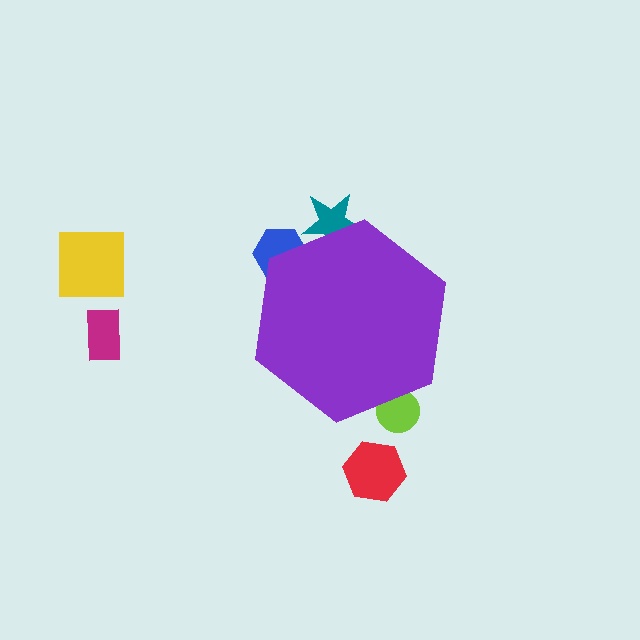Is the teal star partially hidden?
Yes, the teal star is partially hidden behind the purple hexagon.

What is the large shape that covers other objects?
A purple hexagon.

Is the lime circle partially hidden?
Yes, the lime circle is partially hidden behind the purple hexagon.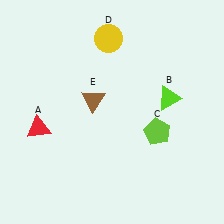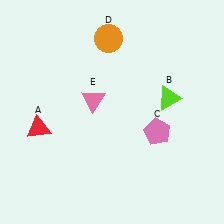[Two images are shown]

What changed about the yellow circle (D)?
In Image 1, D is yellow. In Image 2, it changed to orange.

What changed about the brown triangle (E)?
In Image 1, E is brown. In Image 2, it changed to pink.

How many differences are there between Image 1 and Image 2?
There are 3 differences between the two images.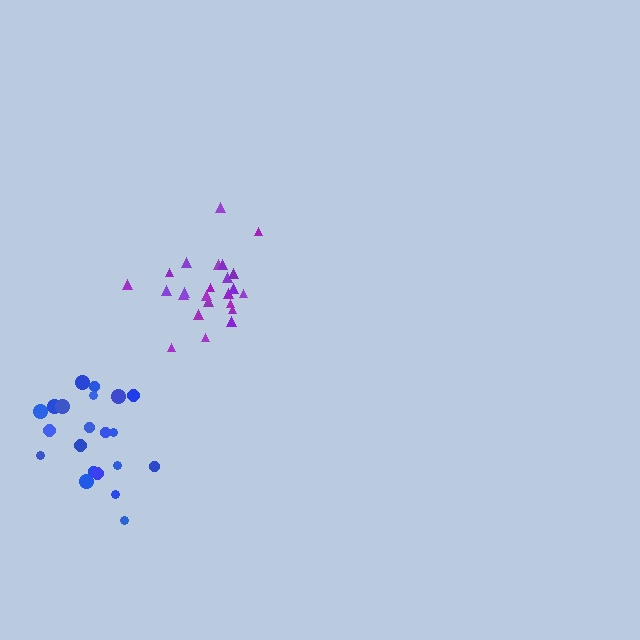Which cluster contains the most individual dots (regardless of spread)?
Purple (24).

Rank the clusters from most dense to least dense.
purple, blue.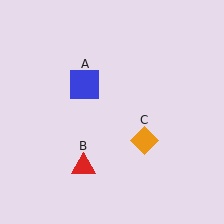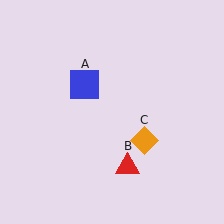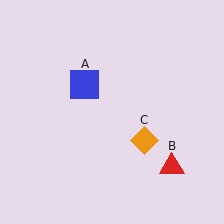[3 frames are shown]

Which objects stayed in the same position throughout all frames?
Blue square (object A) and orange diamond (object C) remained stationary.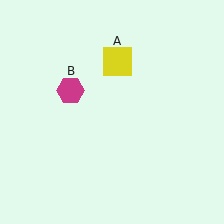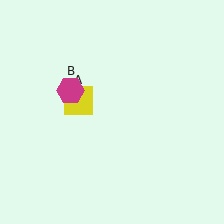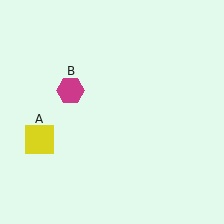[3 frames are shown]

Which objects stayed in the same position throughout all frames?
Magenta hexagon (object B) remained stationary.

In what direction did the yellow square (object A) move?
The yellow square (object A) moved down and to the left.